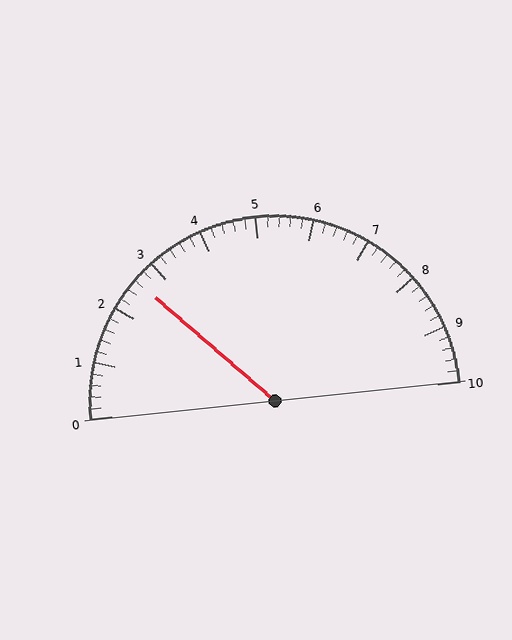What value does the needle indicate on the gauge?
The needle indicates approximately 2.6.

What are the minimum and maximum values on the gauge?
The gauge ranges from 0 to 10.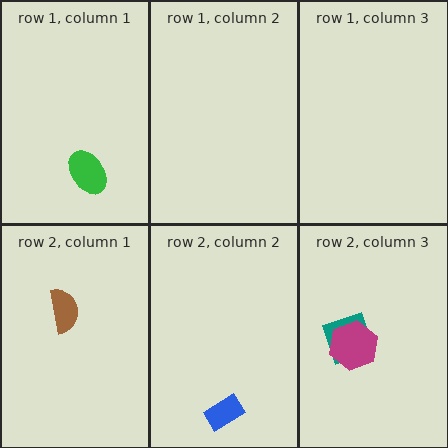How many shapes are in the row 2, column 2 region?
1.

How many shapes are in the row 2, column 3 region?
2.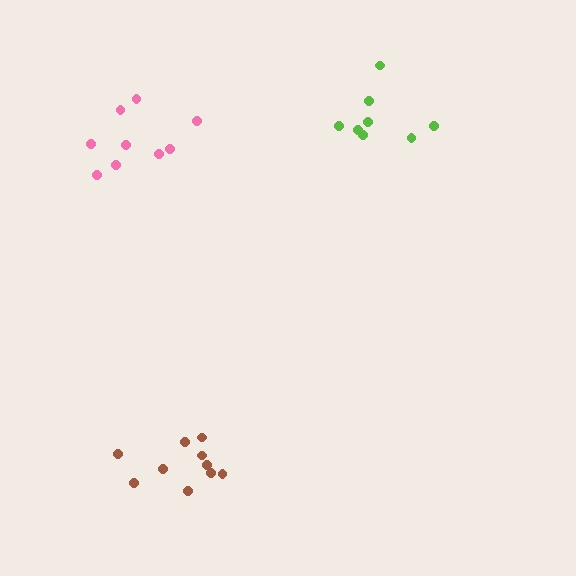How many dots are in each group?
Group 1: 8 dots, Group 2: 10 dots, Group 3: 9 dots (27 total).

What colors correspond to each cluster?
The clusters are colored: lime, brown, pink.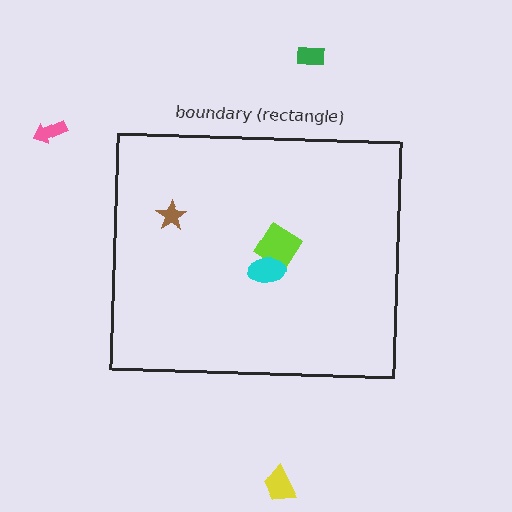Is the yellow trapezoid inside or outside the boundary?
Outside.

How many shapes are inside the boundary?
3 inside, 3 outside.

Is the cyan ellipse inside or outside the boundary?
Inside.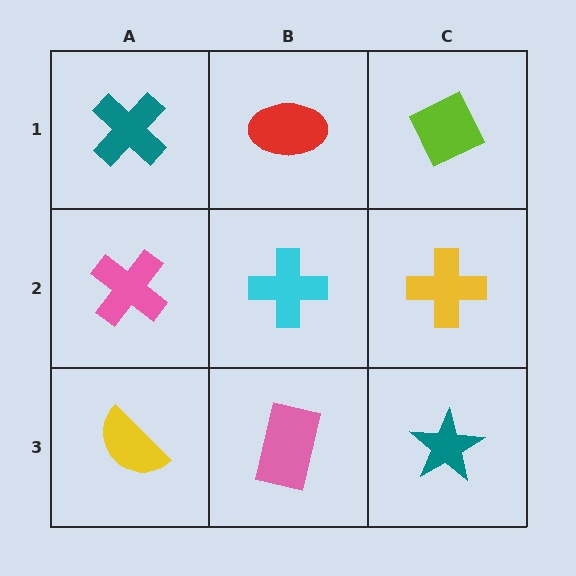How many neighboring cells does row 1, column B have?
3.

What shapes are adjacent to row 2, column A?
A teal cross (row 1, column A), a yellow semicircle (row 3, column A), a cyan cross (row 2, column B).